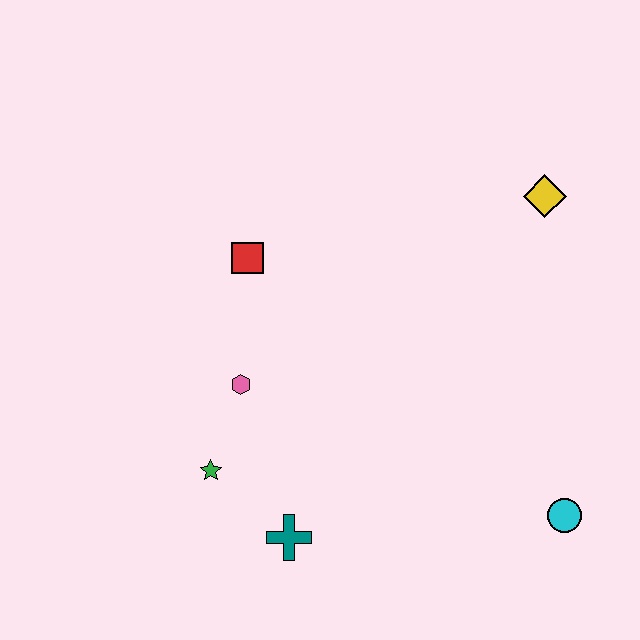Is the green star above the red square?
No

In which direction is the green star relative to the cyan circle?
The green star is to the left of the cyan circle.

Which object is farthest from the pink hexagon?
The yellow diamond is farthest from the pink hexagon.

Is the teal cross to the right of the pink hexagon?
Yes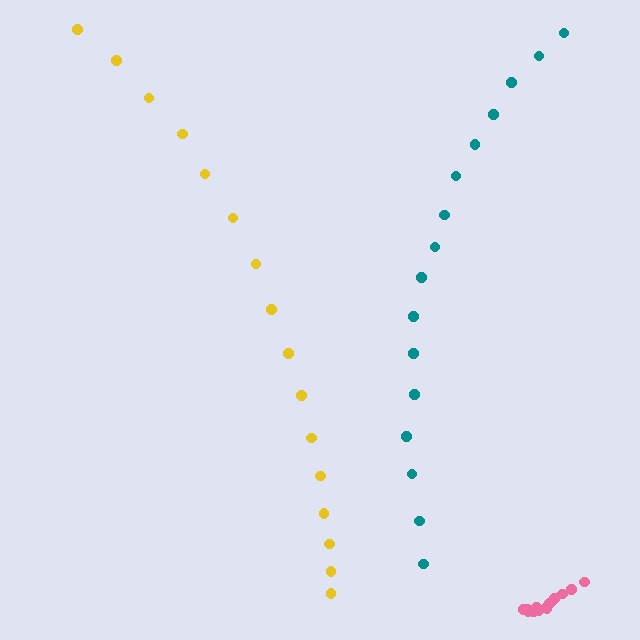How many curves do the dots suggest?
There are 3 distinct paths.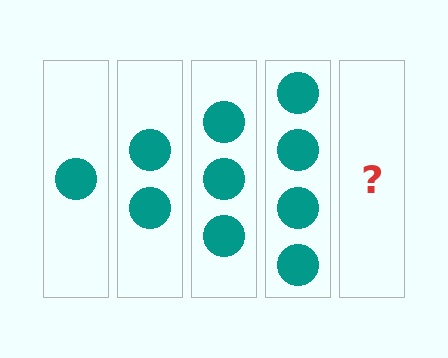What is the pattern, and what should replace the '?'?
The pattern is that each step adds one more circle. The '?' should be 5 circles.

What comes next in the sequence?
The next element should be 5 circles.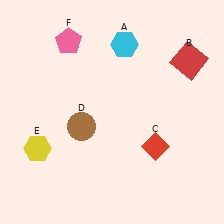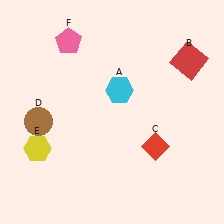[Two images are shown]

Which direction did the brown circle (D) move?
The brown circle (D) moved left.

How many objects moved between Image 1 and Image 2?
2 objects moved between the two images.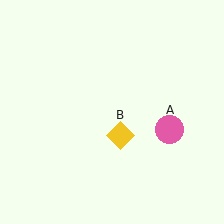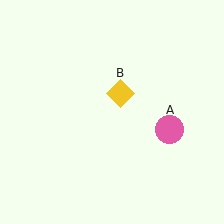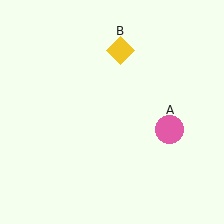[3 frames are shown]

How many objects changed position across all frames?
1 object changed position: yellow diamond (object B).